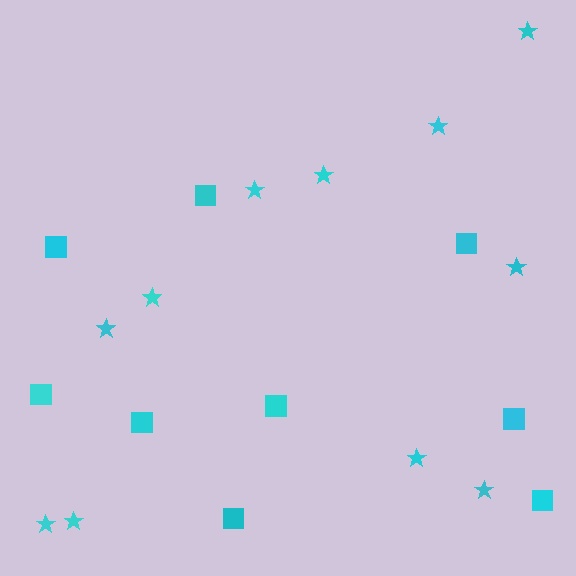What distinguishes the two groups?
There are 2 groups: one group of squares (9) and one group of stars (11).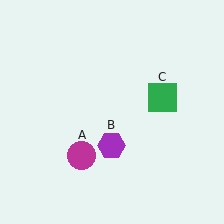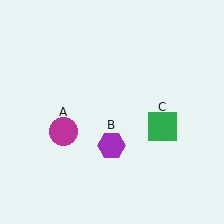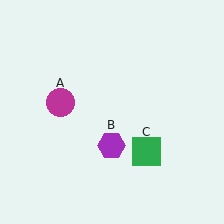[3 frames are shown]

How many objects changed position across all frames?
2 objects changed position: magenta circle (object A), green square (object C).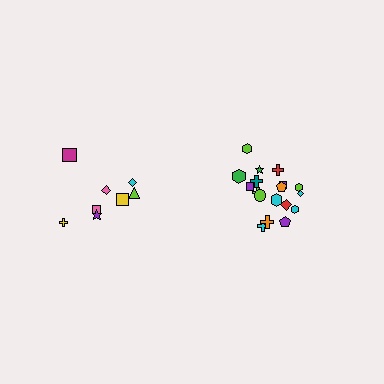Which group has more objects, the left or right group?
The right group.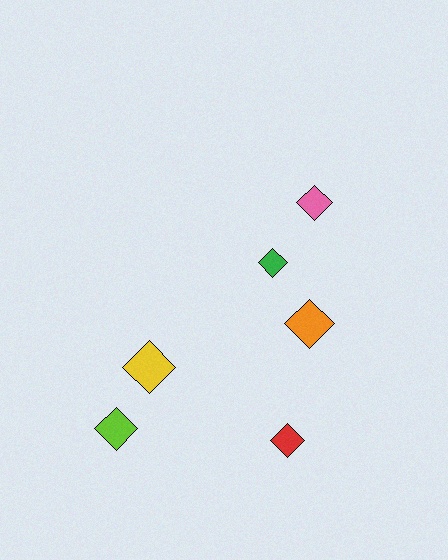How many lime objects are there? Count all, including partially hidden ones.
There is 1 lime object.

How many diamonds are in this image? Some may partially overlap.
There are 6 diamonds.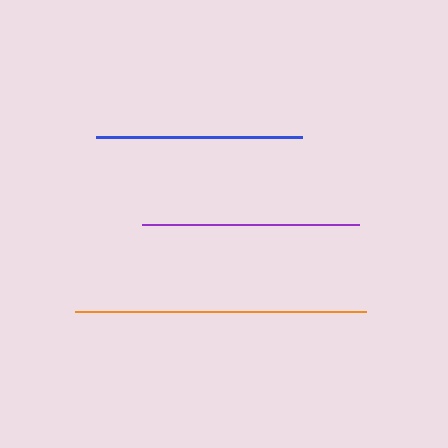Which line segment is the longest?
The orange line is the longest at approximately 291 pixels.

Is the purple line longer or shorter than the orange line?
The orange line is longer than the purple line.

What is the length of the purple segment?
The purple segment is approximately 217 pixels long.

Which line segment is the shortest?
The blue line is the shortest at approximately 206 pixels.